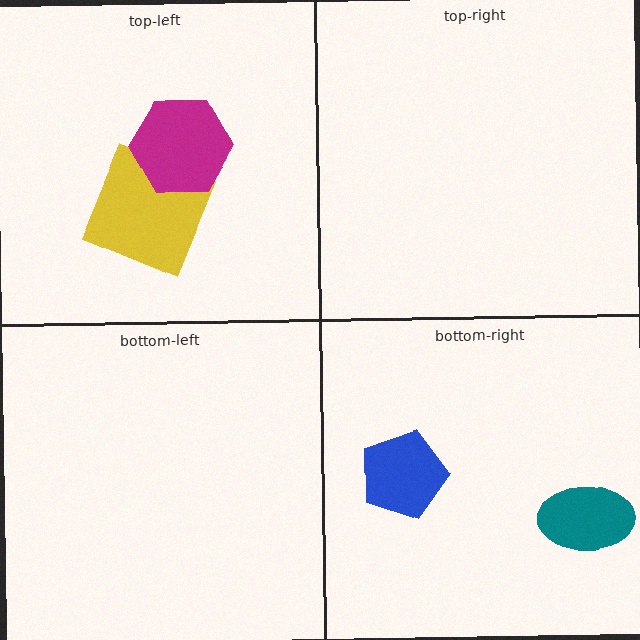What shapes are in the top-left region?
The yellow square, the magenta hexagon.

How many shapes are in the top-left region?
2.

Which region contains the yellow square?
The top-left region.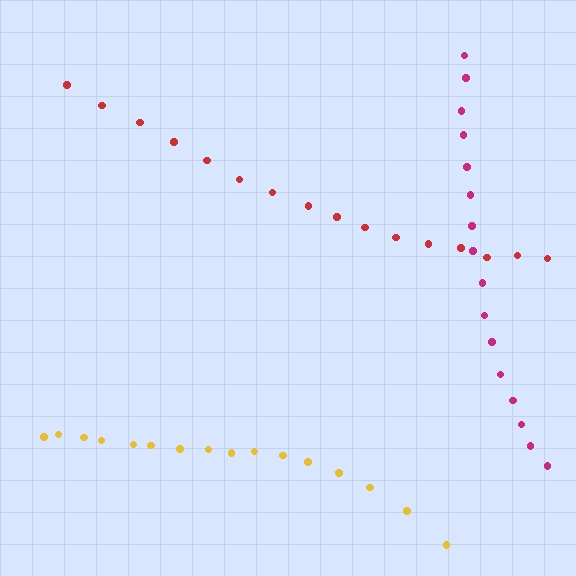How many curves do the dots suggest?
There are 3 distinct paths.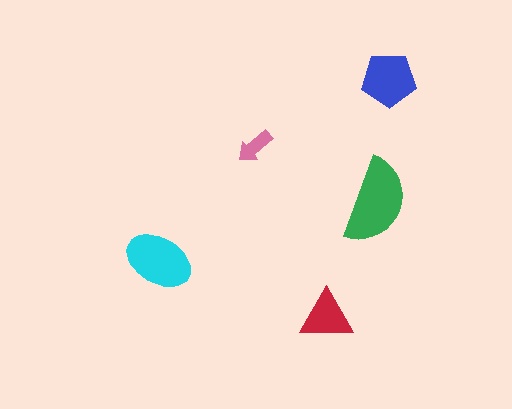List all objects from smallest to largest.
The pink arrow, the red triangle, the blue pentagon, the cyan ellipse, the green semicircle.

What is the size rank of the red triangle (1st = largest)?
4th.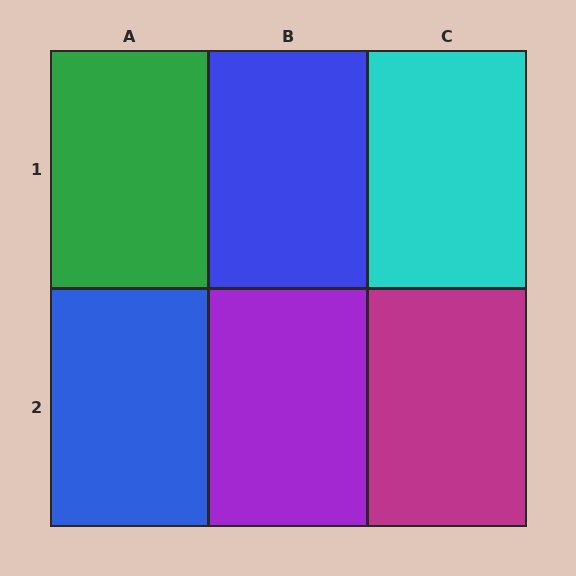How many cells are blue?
2 cells are blue.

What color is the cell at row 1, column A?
Green.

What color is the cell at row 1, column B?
Blue.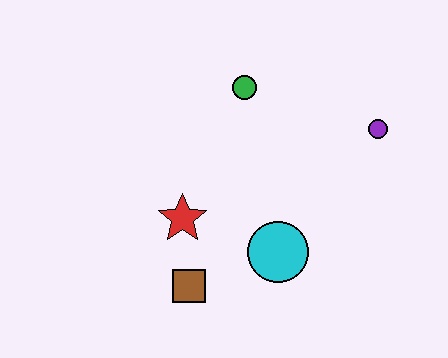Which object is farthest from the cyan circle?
The green circle is farthest from the cyan circle.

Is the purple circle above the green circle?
No